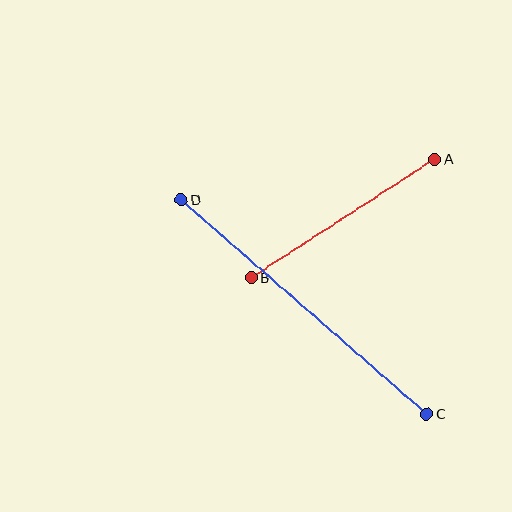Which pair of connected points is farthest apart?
Points C and D are farthest apart.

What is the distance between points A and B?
The distance is approximately 218 pixels.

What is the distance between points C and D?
The distance is approximately 326 pixels.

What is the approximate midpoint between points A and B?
The midpoint is at approximately (343, 219) pixels.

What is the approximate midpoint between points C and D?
The midpoint is at approximately (304, 307) pixels.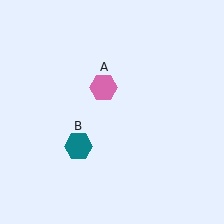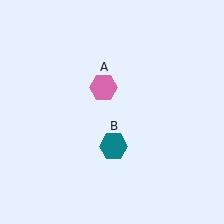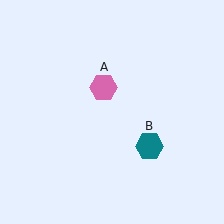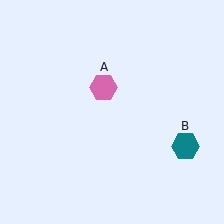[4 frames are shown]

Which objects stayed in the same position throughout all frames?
Pink hexagon (object A) remained stationary.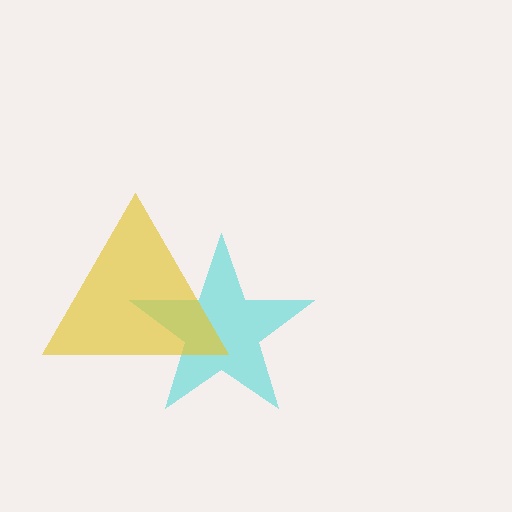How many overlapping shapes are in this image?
There are 2 overlapping shapes in the image.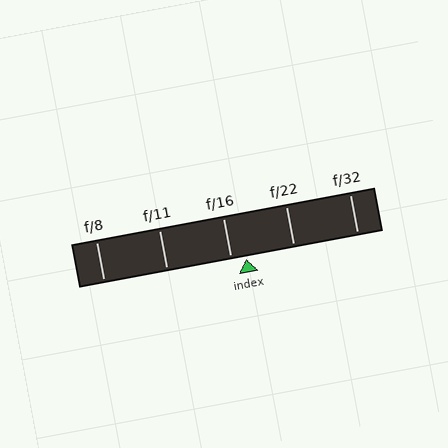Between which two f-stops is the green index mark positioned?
The index mark is between f/16 and f/22.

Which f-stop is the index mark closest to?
The index mark is closest to f/16.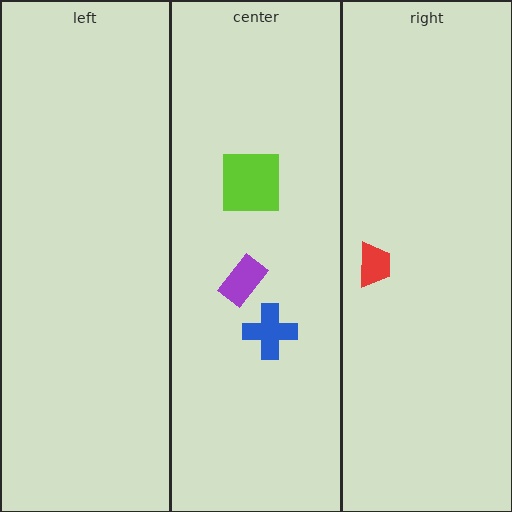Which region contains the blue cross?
The center region.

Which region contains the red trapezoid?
The right region.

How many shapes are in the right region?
1.